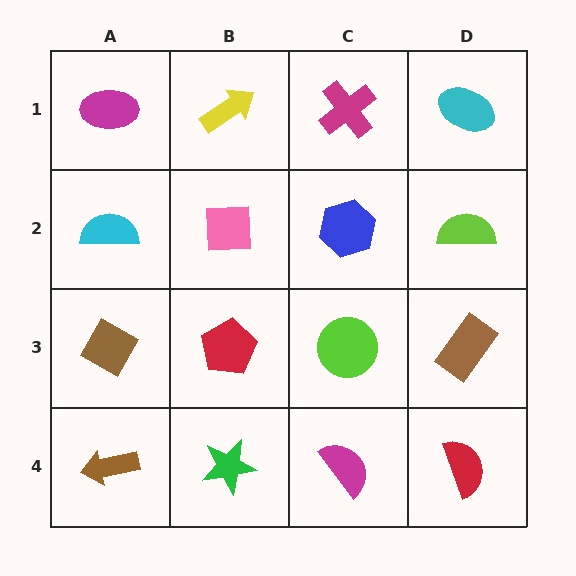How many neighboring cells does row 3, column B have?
4.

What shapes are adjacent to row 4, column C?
A lime circle (row 3, column C), a green star (row 4, column B), a red semicircle (row 4, column D).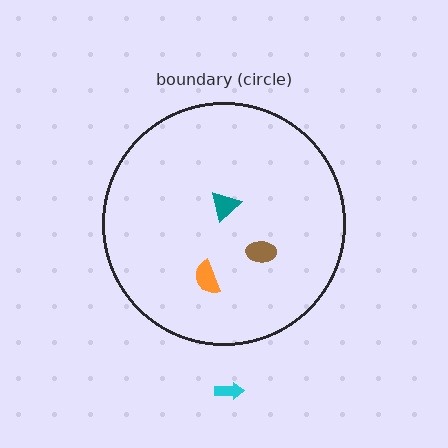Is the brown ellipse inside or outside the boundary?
Inside.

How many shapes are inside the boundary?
3 inside, 1 outside.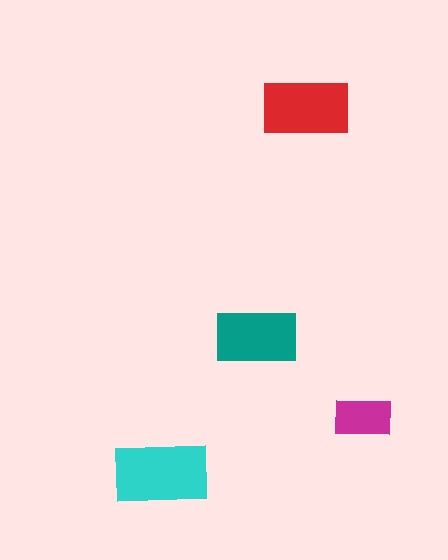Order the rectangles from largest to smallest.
the cyan one, the red one, the teal one, the magenta one.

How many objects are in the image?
There are 4 objects in the image.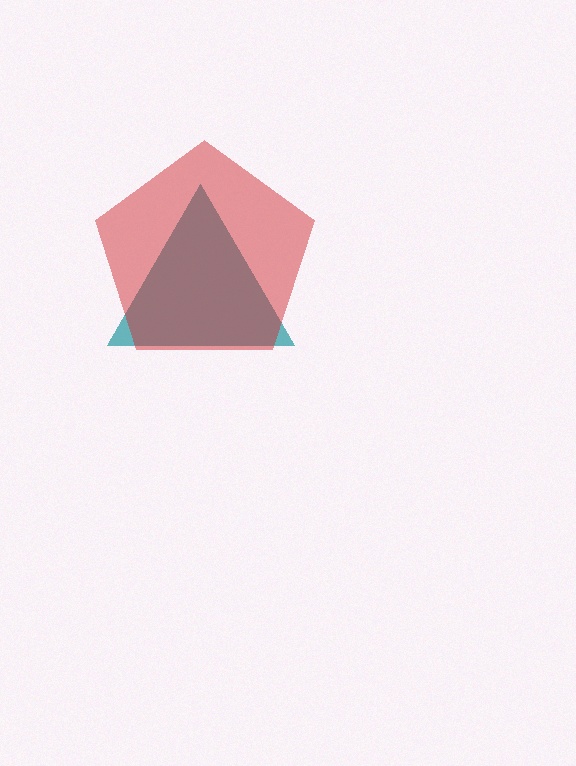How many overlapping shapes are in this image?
There are 2 overlapping shapes in the image.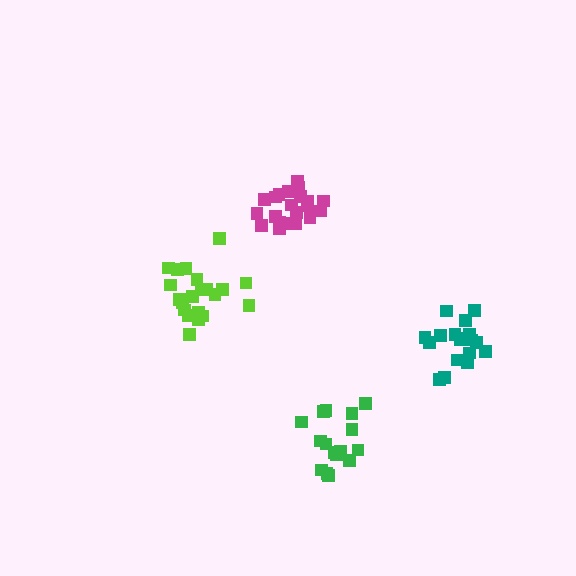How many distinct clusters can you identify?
There are 4 distinct clusters.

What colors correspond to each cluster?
The clusters are colored: green, teal, lime, magenta.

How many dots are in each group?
Group 1: 16 dots, Group 2: 18 dots, Group 3: 21 dots, Group 4: 21 dots (76 total).